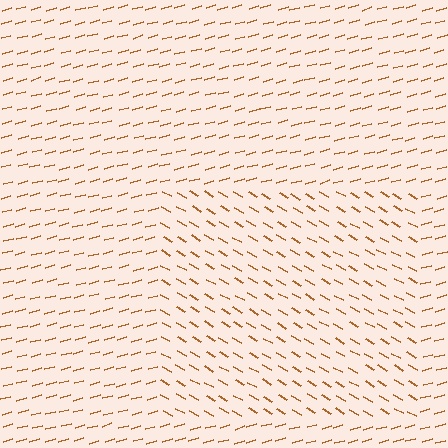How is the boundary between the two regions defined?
The boundary is defined purely by a change in line orientation (approximately 45 degrees difference). All lines are the same color and thickness.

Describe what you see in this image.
The image is filled with small brown line segments. A rectangle region in the image has lines oriented differently from the surrounding lines, creating a visible texture boundary.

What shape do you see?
I see a rectangle.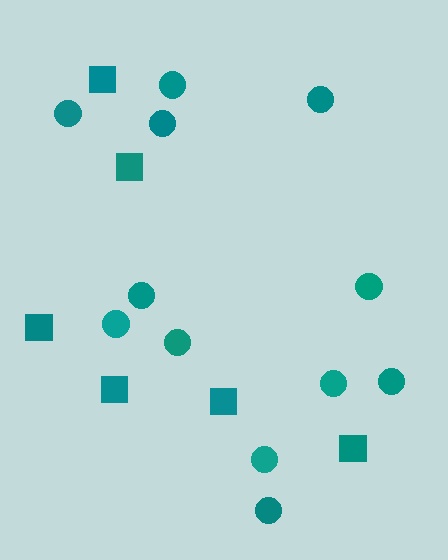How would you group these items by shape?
There are 2 groups: one group of squares (6) and one group of circles (12).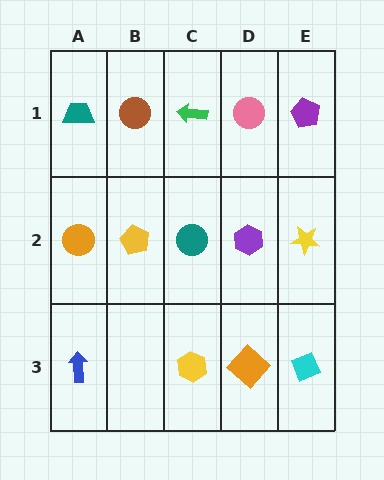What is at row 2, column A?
An orange circle.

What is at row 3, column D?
An orange diamond.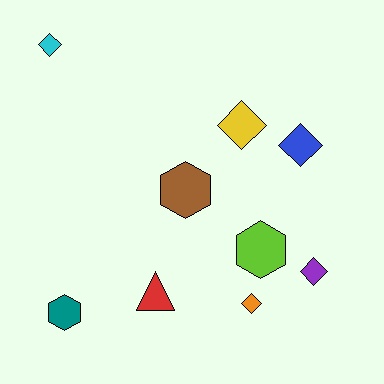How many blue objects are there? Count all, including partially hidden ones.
There is 1 blue object.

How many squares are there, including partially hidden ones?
There are no squares.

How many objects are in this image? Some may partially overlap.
There are 9 objects.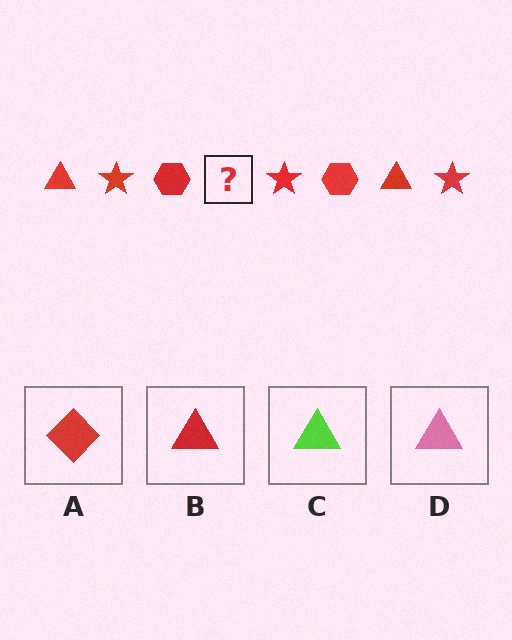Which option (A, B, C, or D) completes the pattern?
B.